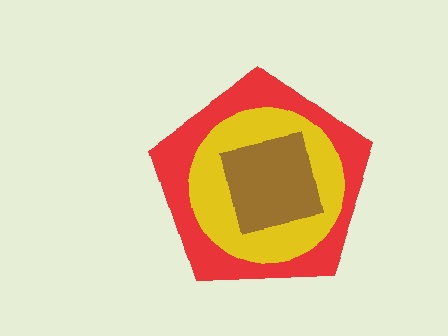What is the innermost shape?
The brown square.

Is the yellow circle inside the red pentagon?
Yes.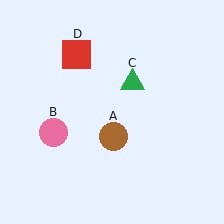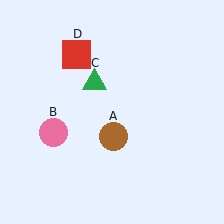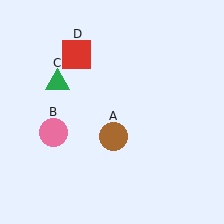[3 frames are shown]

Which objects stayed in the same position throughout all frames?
Brown circle (object A) and pink circle (object B) and red square (object D) remained stationary.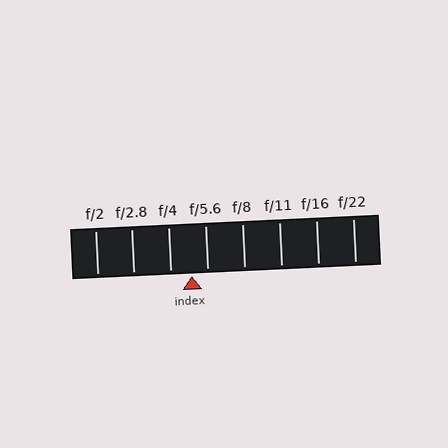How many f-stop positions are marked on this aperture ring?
There are 8 f-stop positions marked.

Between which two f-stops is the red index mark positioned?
The index mark is between f/4 and f/5.6.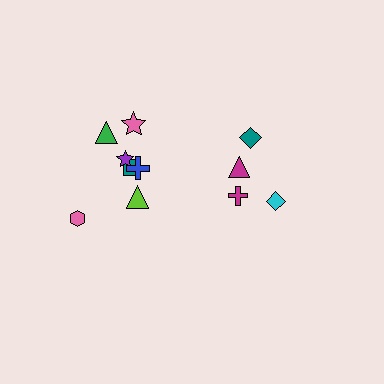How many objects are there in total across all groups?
There are 11 objects.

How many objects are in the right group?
There are 4 objects.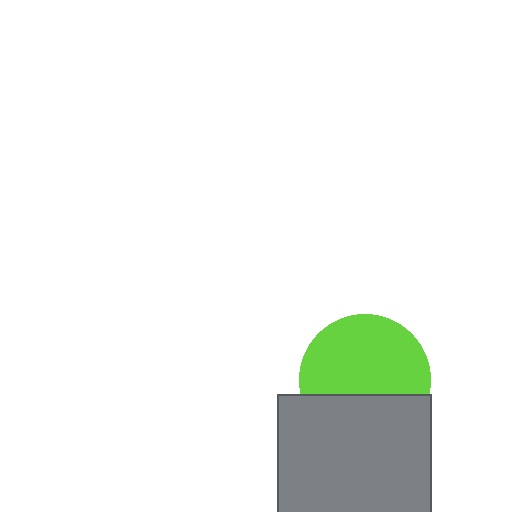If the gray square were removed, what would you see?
You would see the complete lime circle.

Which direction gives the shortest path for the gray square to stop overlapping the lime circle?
Moving down gives the shortest separation.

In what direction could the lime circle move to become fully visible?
The lime circle could move up. That would shift it out from behind the gray square entirely.